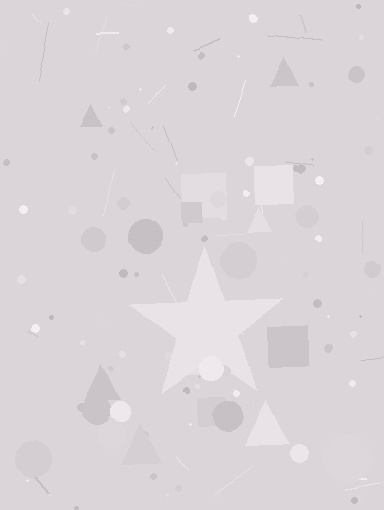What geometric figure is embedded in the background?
A star is embedded in the background.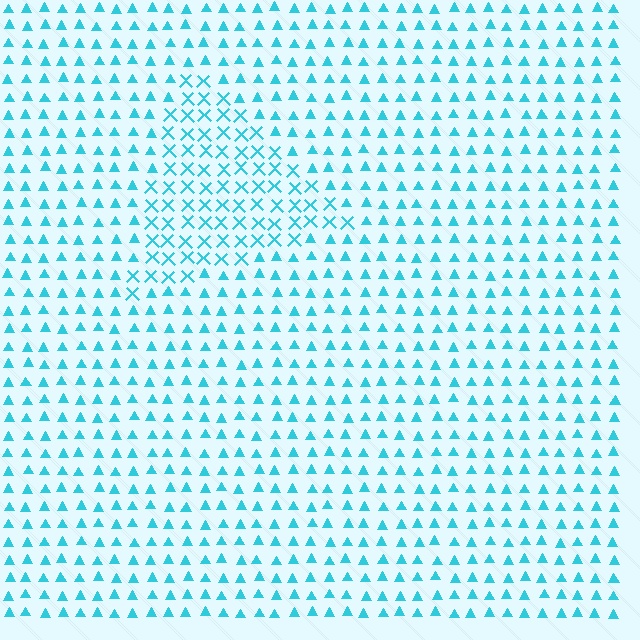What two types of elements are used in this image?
The image uses X marks inside the triangle region and triangles outside it.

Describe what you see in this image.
The image is filled with small cyan elements arranged in a uniform grid. A triangle-shaped region contains X marks, while the surrounding area contains triangles. The boundary is defined purely by the change in element shape.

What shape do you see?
I see a triangle.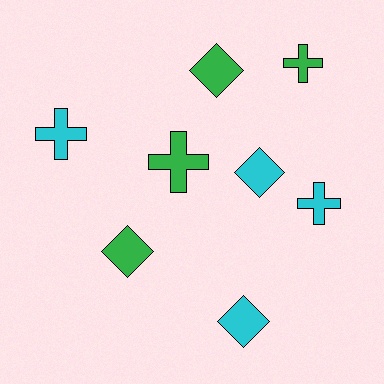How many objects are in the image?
There are 8 objects.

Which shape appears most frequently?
Cross, with 4 objects.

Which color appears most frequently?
Cyan, with 4 objects.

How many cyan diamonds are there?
There are 2 cyan diamonds.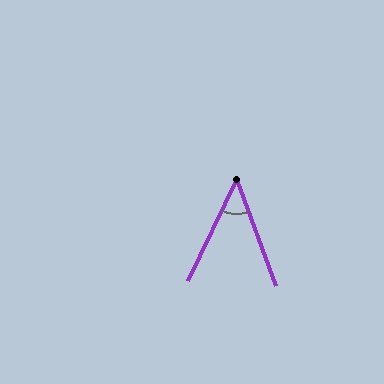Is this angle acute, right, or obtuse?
It is acute.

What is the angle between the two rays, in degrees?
Approximately 46 degrees.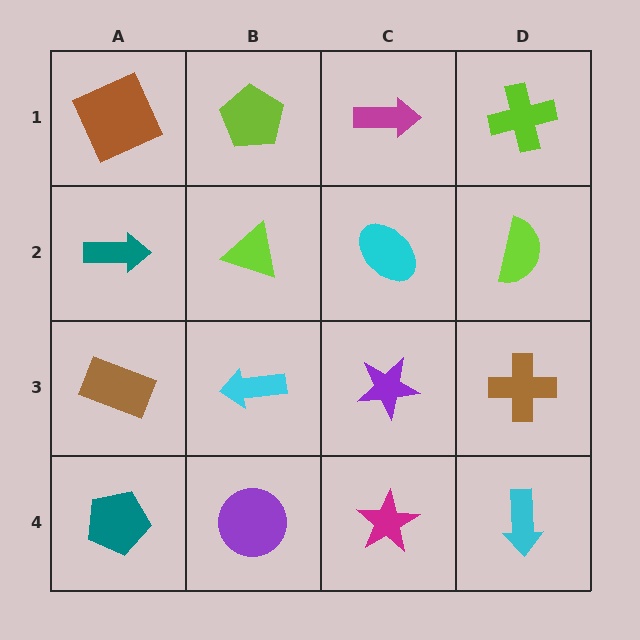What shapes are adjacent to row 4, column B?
A cyan arrow (row 3, column B), a teal pentagon (row 4, column A), a magenta star (row 4, column C).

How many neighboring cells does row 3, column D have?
3.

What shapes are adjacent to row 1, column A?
A teal arrow (row 2, column A), a lime pentagon (row 1, column B).